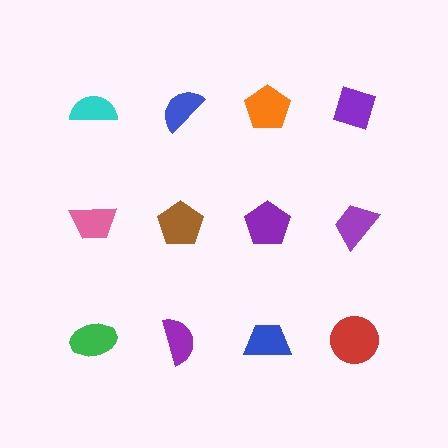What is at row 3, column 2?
A purple semicircle.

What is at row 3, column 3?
A blue trapezoid.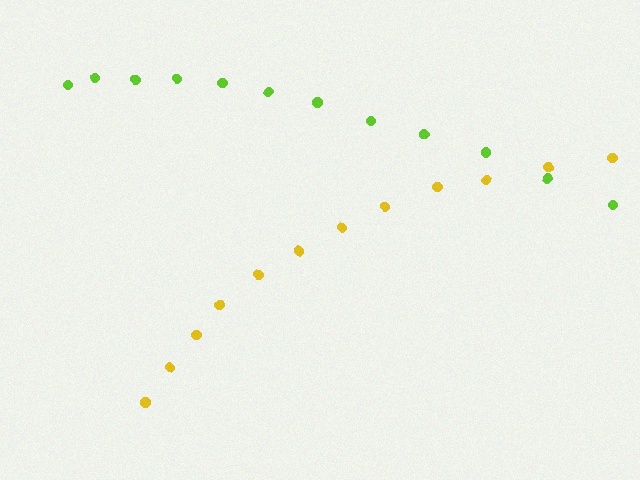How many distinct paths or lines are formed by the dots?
There are 2 distinct paths.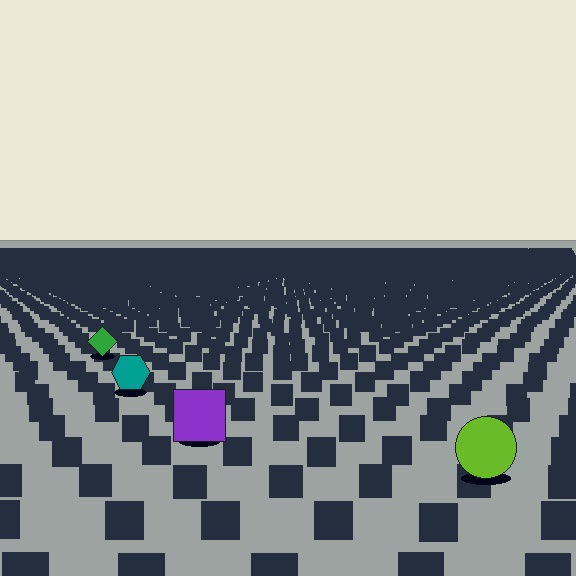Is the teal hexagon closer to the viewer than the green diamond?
Yes. The teal hexagon is closer — you can tell from the texture gradient: the ground texture is coarser near it.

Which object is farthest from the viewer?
The green diamond is farthest from the viewer. It appears smaller and the ground texture around it is denser.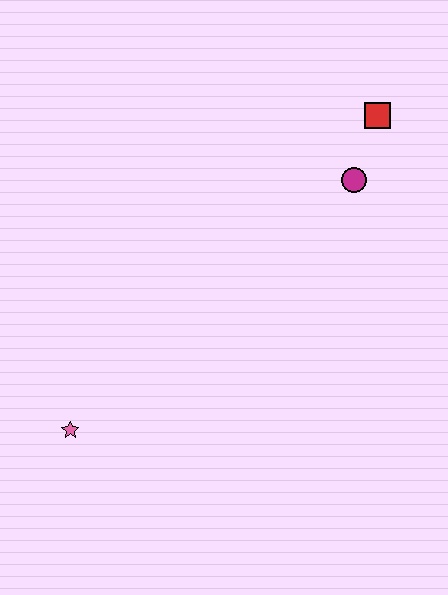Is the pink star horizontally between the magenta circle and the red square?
No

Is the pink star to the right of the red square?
No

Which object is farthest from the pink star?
The red square is farthest from the pink star.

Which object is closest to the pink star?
The magenta circle is closest to the pink star.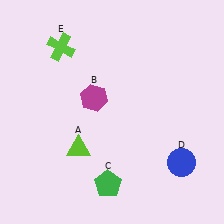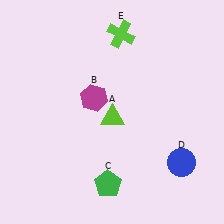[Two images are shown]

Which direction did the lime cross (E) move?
The lime cross (E) moved right.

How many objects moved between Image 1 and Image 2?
2 objects moved between the two images.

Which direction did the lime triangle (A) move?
The lime triangle (A) moved right.